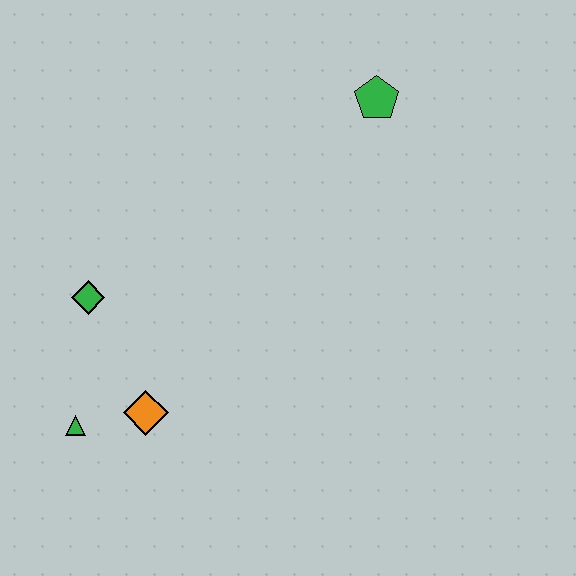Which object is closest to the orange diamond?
The green triangle is closest to the orange diamond.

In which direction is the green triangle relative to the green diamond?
The green triangle is below the green diamond.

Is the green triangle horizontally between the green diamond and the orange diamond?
No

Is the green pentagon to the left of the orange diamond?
No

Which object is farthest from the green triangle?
The green pentagon is farthest from the green triangle.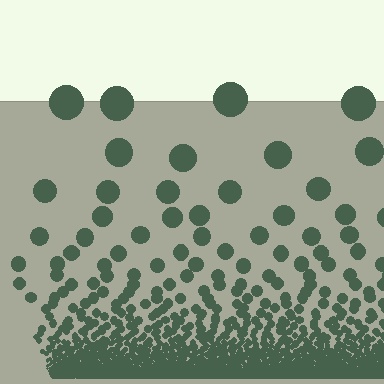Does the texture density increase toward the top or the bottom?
Density increases toward the bottom.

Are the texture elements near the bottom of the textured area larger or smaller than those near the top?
Smaller. The gradient is inverted — elements near the bottom are smaller and denser.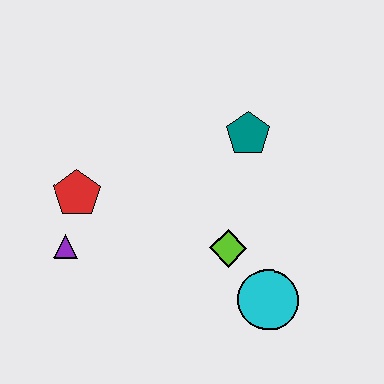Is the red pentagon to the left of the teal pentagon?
Yes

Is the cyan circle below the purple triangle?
Yes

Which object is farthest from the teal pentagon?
The purple triangle is farthest from the teal pentagon.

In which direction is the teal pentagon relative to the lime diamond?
The teal pentagon is above the lime diamond.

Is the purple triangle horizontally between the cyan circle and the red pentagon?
No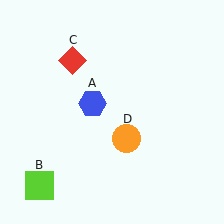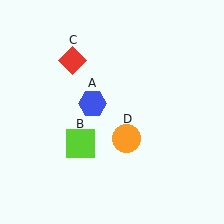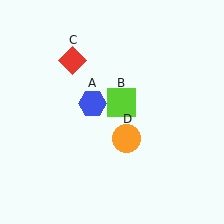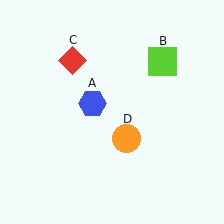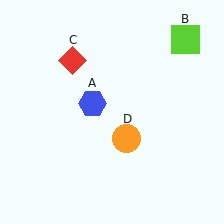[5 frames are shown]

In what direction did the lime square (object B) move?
The lime square (object B) moved up and to the right.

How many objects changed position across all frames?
1 object changed position: lime square (object B).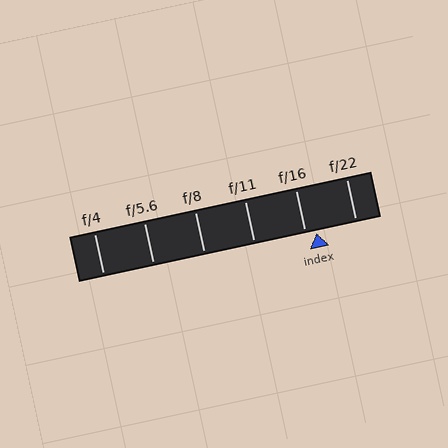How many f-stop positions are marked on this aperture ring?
There are 6 f-stop positions marked.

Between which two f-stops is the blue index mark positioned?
The index mark is between f/16 and f/22.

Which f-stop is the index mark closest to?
The index mark is closest to f/16.